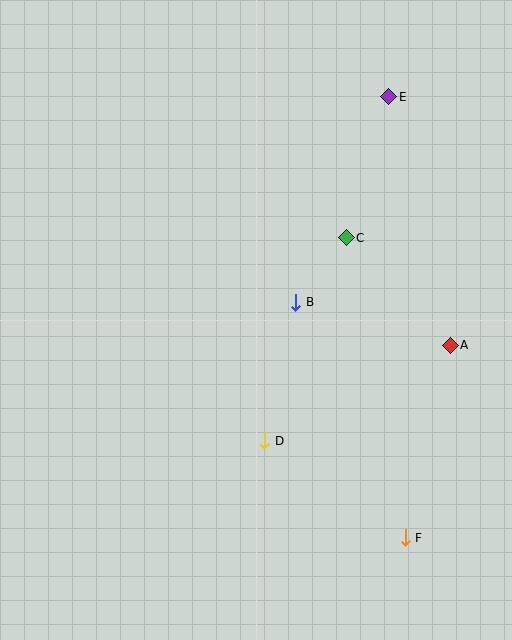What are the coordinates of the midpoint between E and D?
The midpoint between E and D is at (327, 269).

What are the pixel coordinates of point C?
Point C is at (346, 238).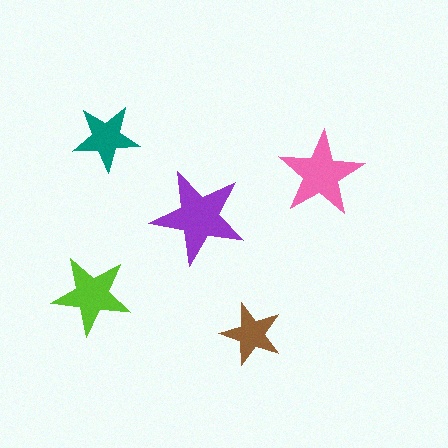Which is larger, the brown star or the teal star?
The teal one.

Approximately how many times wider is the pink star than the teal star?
About 1.5 times wider.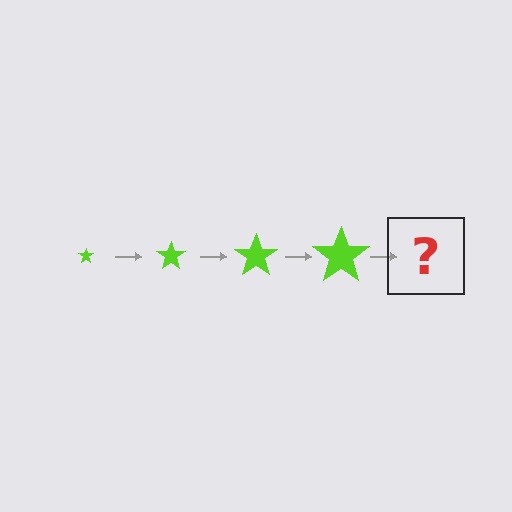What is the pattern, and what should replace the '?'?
The pattern is that the star gets progressively larger each step. The '?' should be a lime star, larger than the previous one.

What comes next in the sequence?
The next element should be a lime star, larger than the previous one.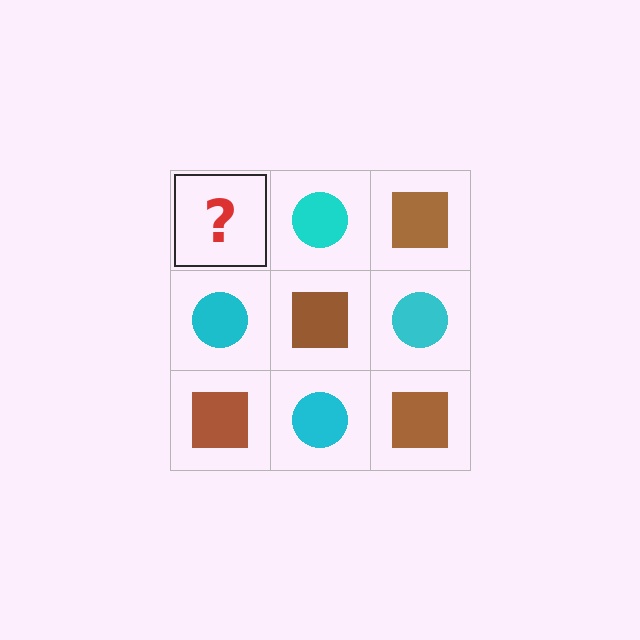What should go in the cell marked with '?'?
The missing cell should contain a brown square.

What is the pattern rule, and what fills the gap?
The rule is that it alternates brown square and cyan circle in a checkerboard pattern. The gap should be filled with a brown square.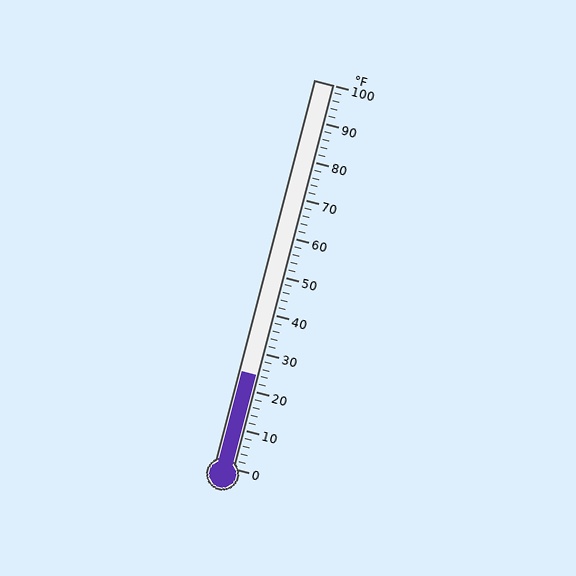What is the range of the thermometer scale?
The thermometer scale ranges from 0°F to 100°F.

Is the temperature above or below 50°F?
The temperature is below 50°F.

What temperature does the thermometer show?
The thermometer shows approximately 24°F.